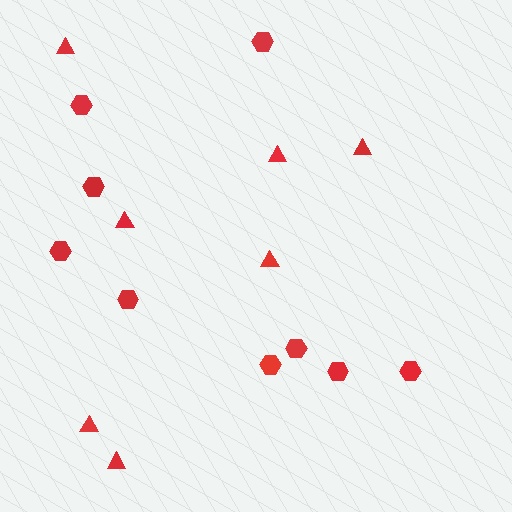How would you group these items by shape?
There are 2 groups: one group of hexagons (9) and one group of triangles (7).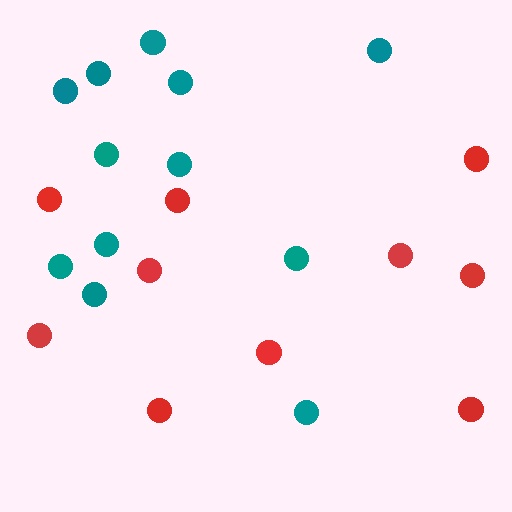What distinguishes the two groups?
There are 2 groups: one group of red circles (10) and one group of teal circles (12).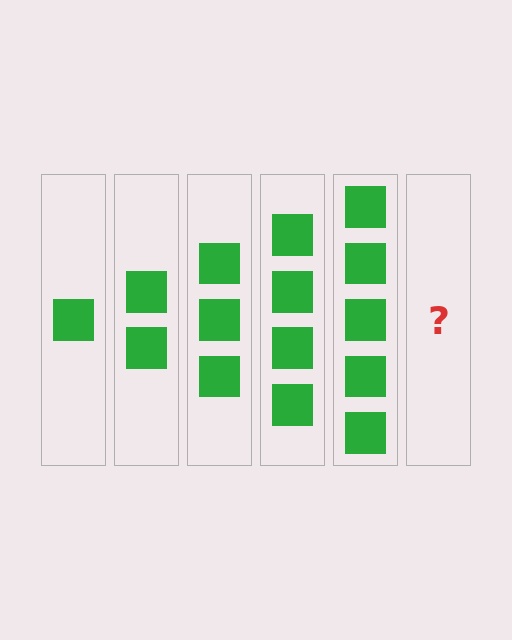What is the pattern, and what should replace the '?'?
The pattern is that each step adds one more square. The '?' should be 6 squares.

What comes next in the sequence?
The next element should be 6 squares.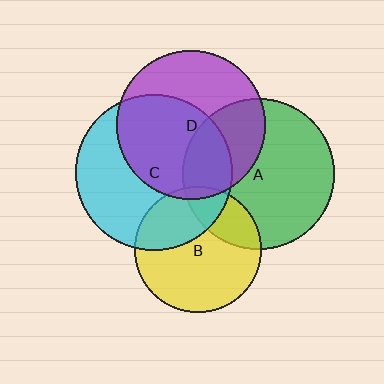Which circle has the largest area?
Circle C (cyan).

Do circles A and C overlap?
Yes.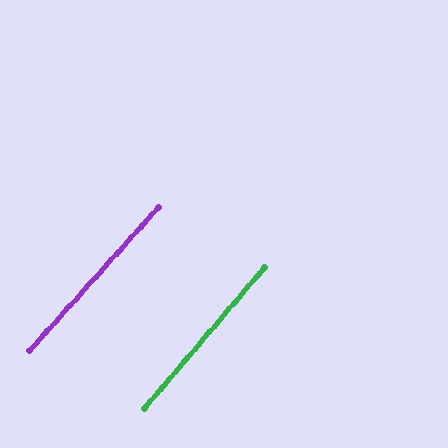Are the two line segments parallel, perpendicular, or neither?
Parallel — their directions differ by only 1.8°.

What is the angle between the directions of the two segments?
Approximately 2 degrees.